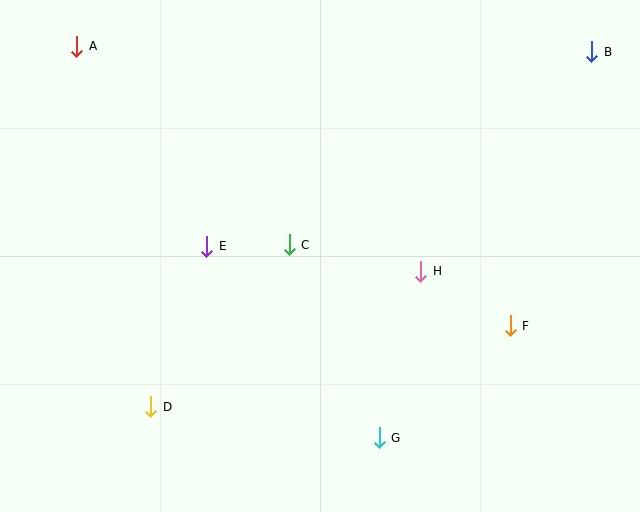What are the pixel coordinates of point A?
Point A is at (77, 46).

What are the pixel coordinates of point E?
Point E is at (207, 246).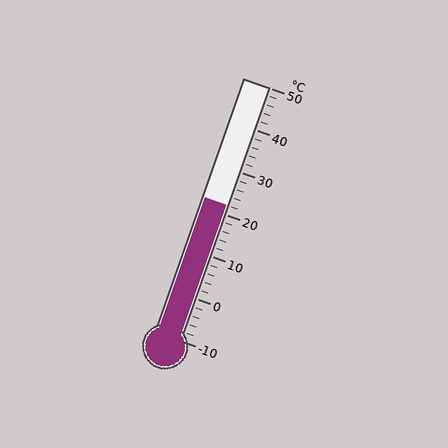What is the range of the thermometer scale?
The thermometer scale ranges from -10°C to 50°C.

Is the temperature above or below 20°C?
The temperature is above 20°C.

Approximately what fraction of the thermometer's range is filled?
The thermometer is filled to approximately 55% of its range.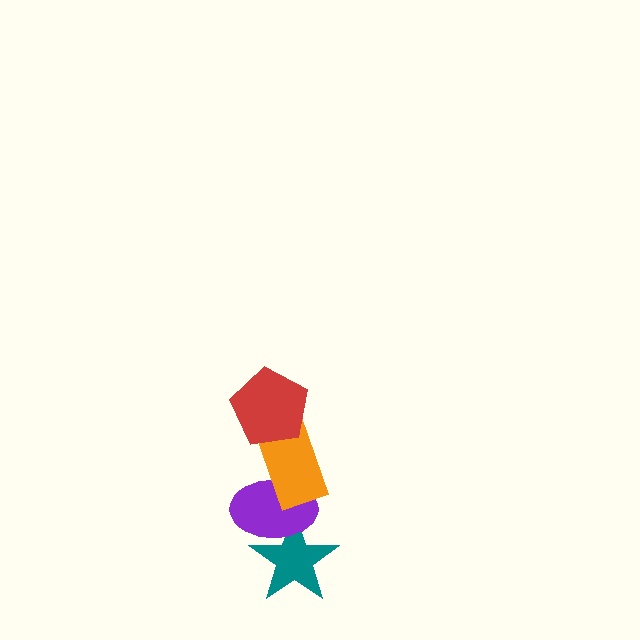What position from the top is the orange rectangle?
The orange rectangle is 2nd from the top.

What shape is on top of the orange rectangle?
The red pentagon is on top of the orange rectangle.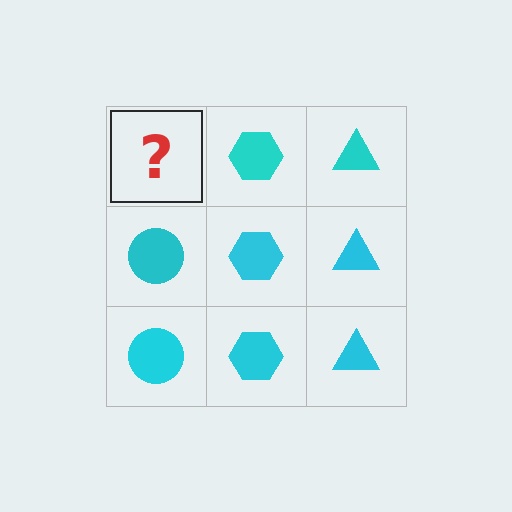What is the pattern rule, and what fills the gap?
The rule is that each column has a consistent shape. The gap should be filled with a cyan circle.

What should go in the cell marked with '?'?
The missing cell should contain a cyan circle.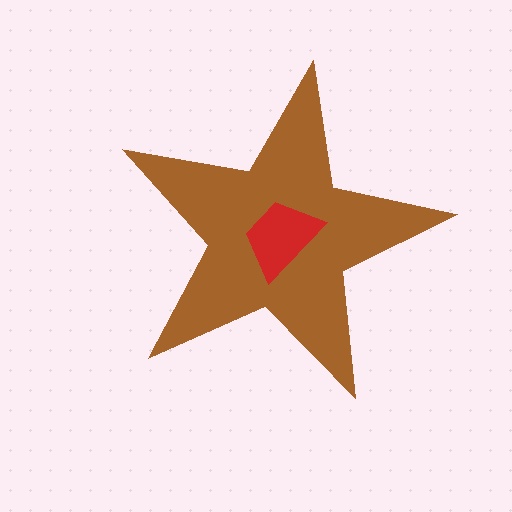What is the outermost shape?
The brown star.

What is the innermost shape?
The red trapezoid.